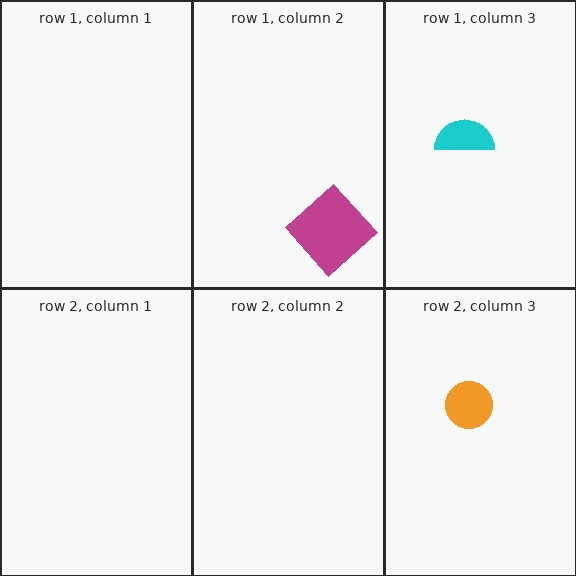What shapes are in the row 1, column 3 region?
The cyan semicircle.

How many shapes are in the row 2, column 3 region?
1.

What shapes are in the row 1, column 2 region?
The magenta diamond.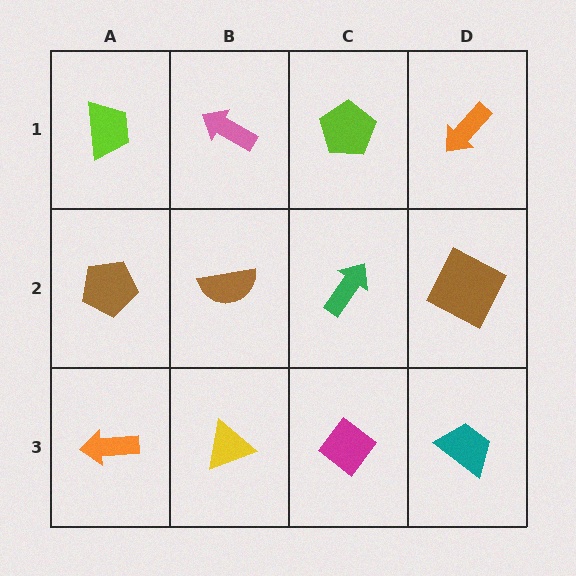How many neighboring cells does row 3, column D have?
2.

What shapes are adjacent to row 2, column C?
A lime pentagon (row 1, column C), a magenta diamond (row 3, column C), a brown semicircle (row 2, column B), a brown square (row 2, column D).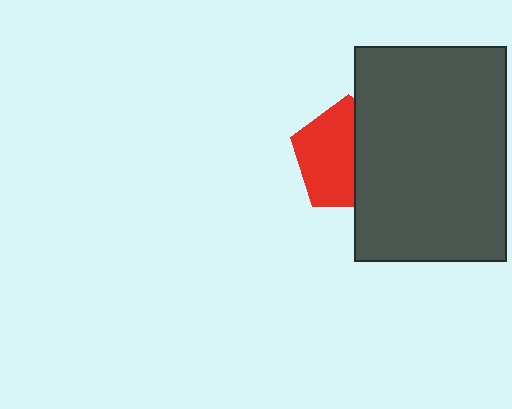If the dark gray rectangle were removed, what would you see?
You would see the complete red pentagon.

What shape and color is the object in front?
The object in front is a dark gray rectangle.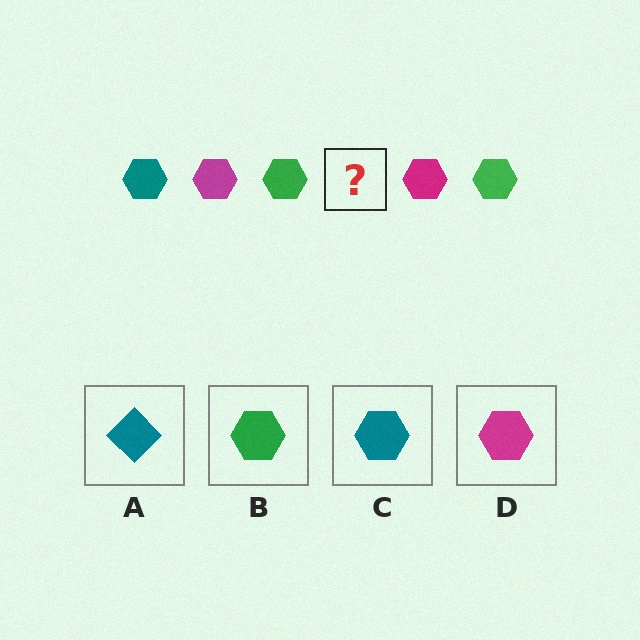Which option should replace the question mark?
Option C.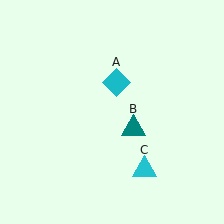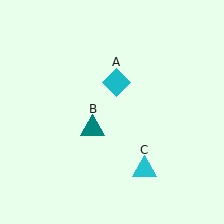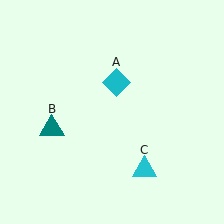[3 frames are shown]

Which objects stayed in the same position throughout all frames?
Cyan diamond (object A) and cyan triangle (object C) remained stationary.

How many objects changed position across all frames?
1 object changed position: teal triangle (object B).